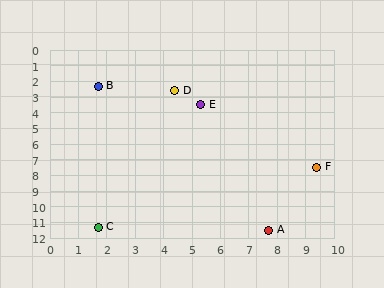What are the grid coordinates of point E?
Point E is at approximately (5.3, 3.5).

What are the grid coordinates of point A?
Point A is at approximately (7.7, 11.5).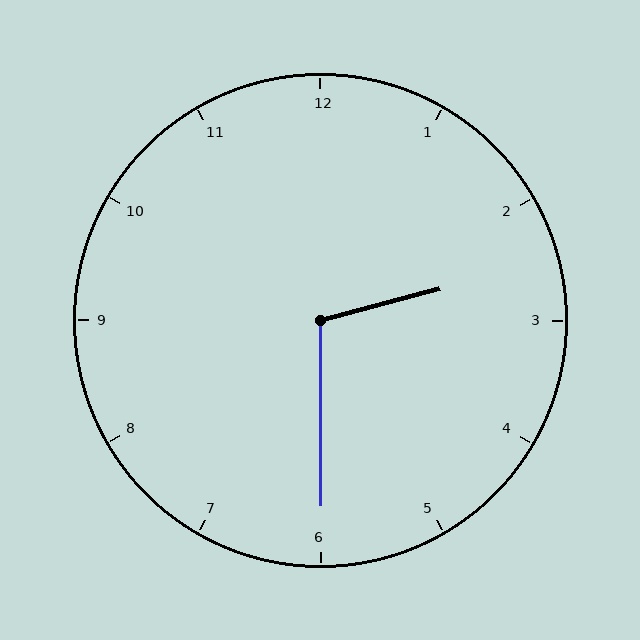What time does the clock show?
2:30.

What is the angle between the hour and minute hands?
Approximately 105 degrees.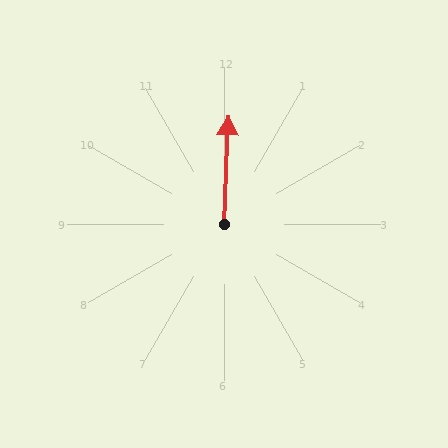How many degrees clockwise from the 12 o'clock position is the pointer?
Approximately 2 degrees.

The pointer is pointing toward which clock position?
Roughly 12 o'clock.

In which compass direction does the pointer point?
North.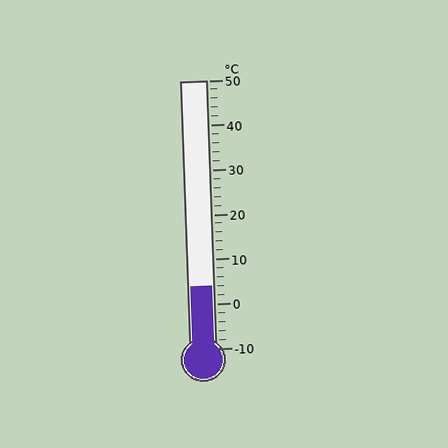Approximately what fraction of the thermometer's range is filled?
The thermometer is filled to approximately 25% of its range.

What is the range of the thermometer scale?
The thermometer scale ranges from -10°C to 50°C.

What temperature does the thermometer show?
The thermometer shows approximately 4°C.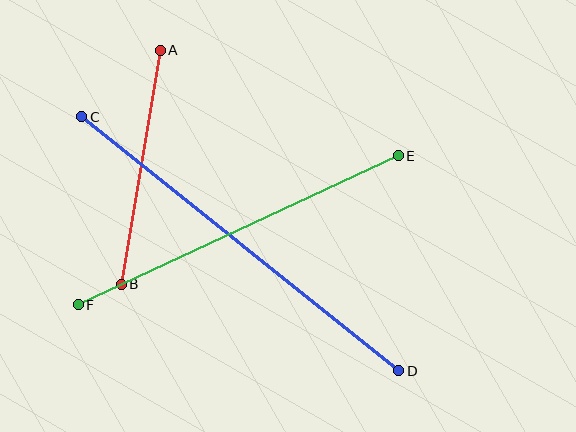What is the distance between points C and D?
The distance is approximately 406 pixels.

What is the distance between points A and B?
The distance is approximately 237 pixels.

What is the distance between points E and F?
The distance is approximately 353 pixels.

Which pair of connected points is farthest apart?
Points C and D are farthest apart.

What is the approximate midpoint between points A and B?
The midpoint is at approximately (141, 167) pixels.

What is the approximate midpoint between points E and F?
The midpoint is at approximately (238, 230) pixels.